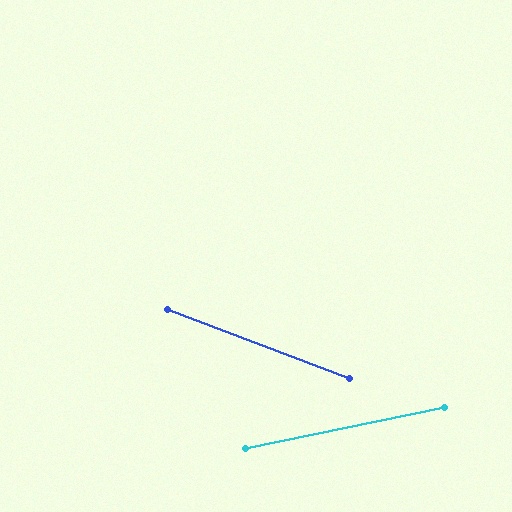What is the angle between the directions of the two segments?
Approximately 32 degrees.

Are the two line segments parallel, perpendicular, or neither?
Neither parallel nor perpendicular — they differ by about 32°.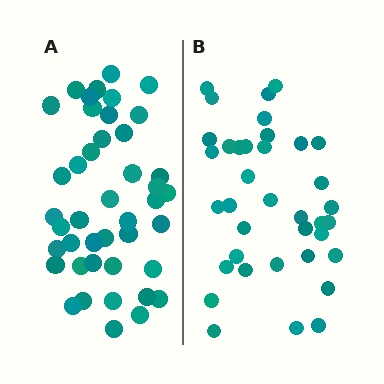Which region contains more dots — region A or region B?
Region A (the left region) has more dots.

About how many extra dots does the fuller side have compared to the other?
Region A has about 6 more dots than region B.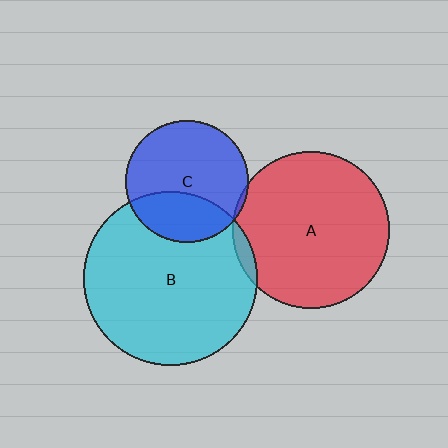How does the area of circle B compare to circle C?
Approximately 2.0 times.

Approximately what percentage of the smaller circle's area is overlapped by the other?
Approximately 5%.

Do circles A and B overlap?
Yes.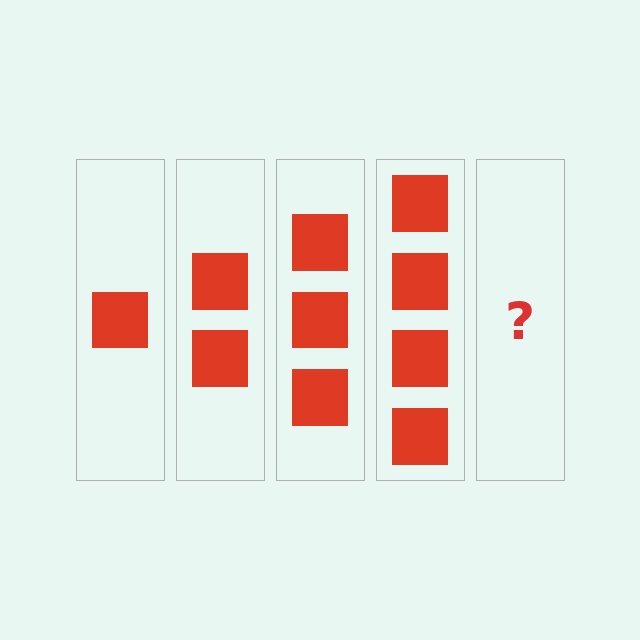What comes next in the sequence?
The next element should be 5 squares.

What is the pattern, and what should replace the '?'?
The pattern is that each step adds one more square. The '?' should be 5 squares.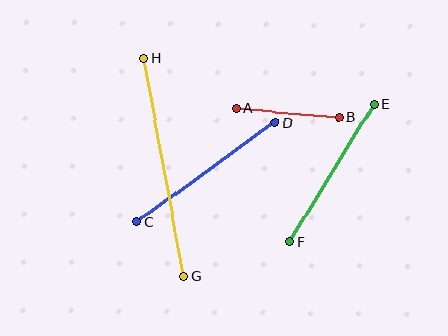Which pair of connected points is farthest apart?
Points G and H are farthest apart.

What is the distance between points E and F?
The distance is approximately 161 pixels.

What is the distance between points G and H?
The distance is approximately 221 pixels.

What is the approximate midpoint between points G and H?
The midpoint is at approximately (164, 167) pixels.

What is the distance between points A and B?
The distance is approximately 104 pixels.